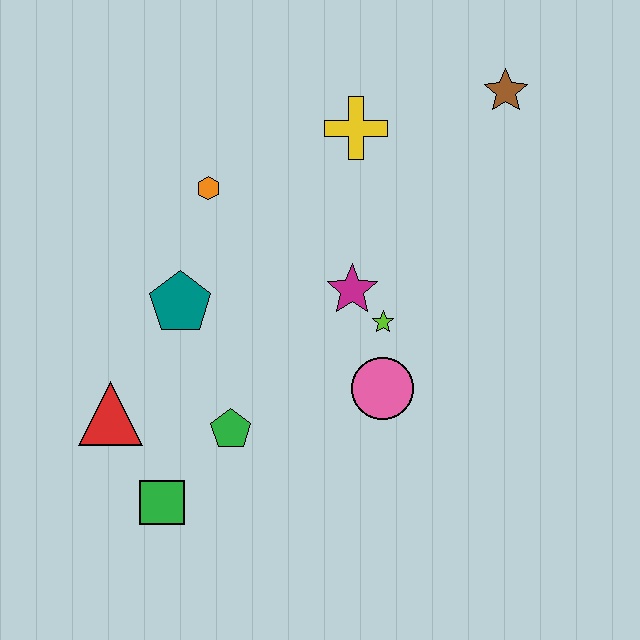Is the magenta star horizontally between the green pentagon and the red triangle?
No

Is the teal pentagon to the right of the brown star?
No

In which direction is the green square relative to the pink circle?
The green square is to the left of the pink circle.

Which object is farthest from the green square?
The brown star is farthest from the green square.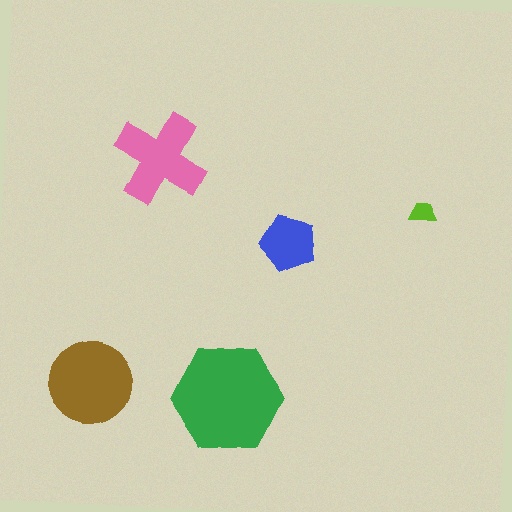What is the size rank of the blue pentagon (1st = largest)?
4th.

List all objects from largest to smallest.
The green hexagon, the brown circle, the pink cross, the blue pentagon, the lime trapezoid.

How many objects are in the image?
There are 5 objects in the image.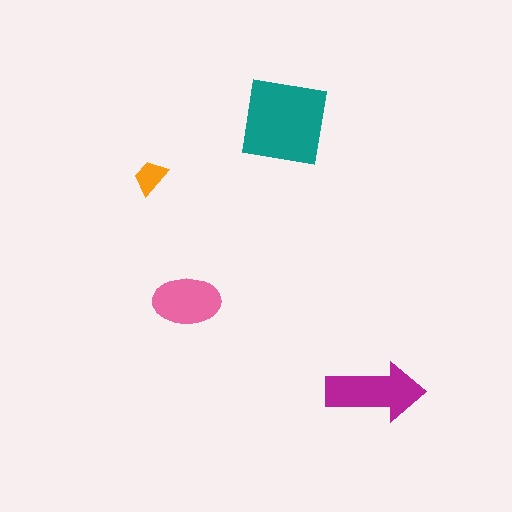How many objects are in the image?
There are 4 objects in the image.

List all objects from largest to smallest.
The teal square, the magenta arrow, the pink ellipse, the orange trapezoid.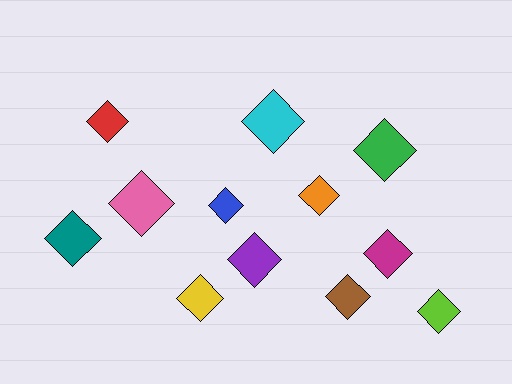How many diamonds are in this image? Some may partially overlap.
There are 12 diamonds.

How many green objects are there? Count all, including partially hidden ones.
There is 1 green object.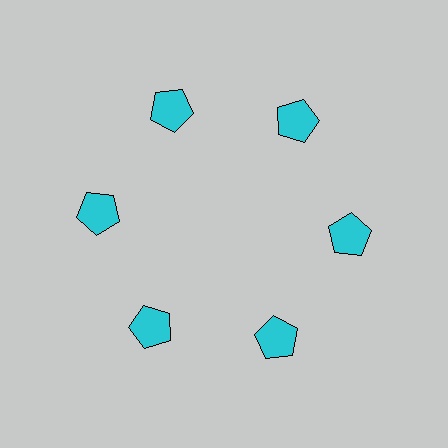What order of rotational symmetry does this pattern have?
This pattern has 6-fold rotational symmetry.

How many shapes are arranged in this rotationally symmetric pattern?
There are 6 shapes, arranged in 6 groups of 1.